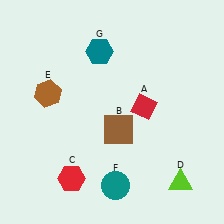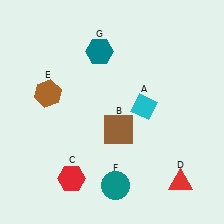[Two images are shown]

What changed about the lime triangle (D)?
In Image 1, D is lime. In Image 2, it changed to red.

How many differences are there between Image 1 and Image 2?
There are 2 differences between the two images.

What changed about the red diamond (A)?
In Image 1, A is red. In Image 2, it changed to cyan.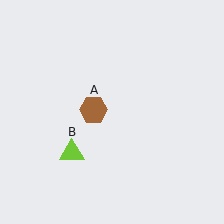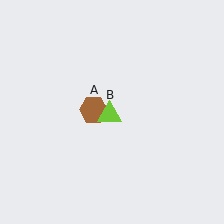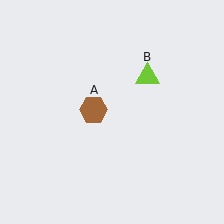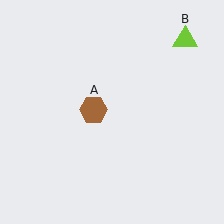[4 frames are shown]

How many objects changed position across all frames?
1 object changed position: lime triangle (object B).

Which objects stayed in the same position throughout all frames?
Brown hexagon (object A) remained stationary.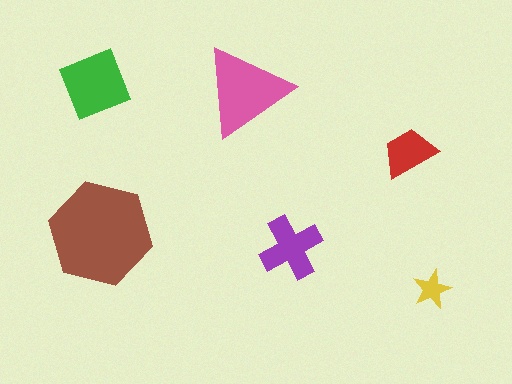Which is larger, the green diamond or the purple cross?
The green diamond.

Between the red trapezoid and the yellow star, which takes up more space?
The red trapezoid.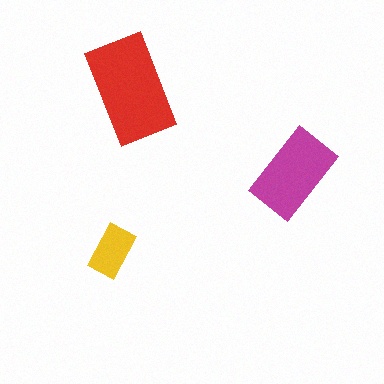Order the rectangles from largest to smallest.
the red one, the magenta one, the yellow one.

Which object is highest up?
The red rectangle is topmost.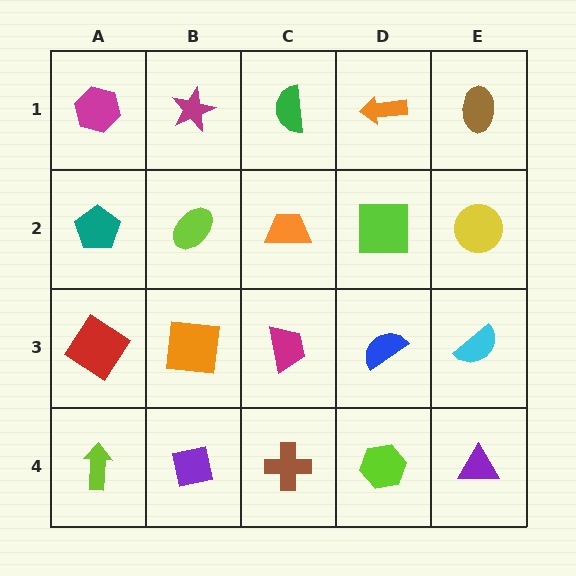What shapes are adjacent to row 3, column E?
A yellow circle (row 2, column E), a purple triangle (row 4, column E), a blue semicircle (row 3, column D).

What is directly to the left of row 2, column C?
A lime ellipse.